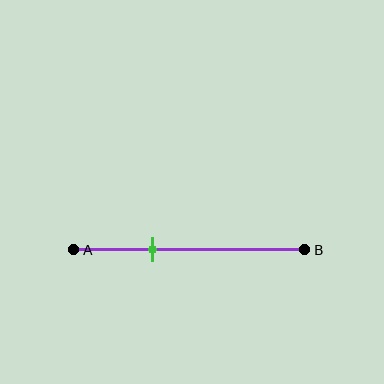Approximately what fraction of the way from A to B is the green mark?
The green mark is approximately 35% of the way from A to B.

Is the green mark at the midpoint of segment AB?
No, the mark is at about 35% from A, not at the 50% midpoint.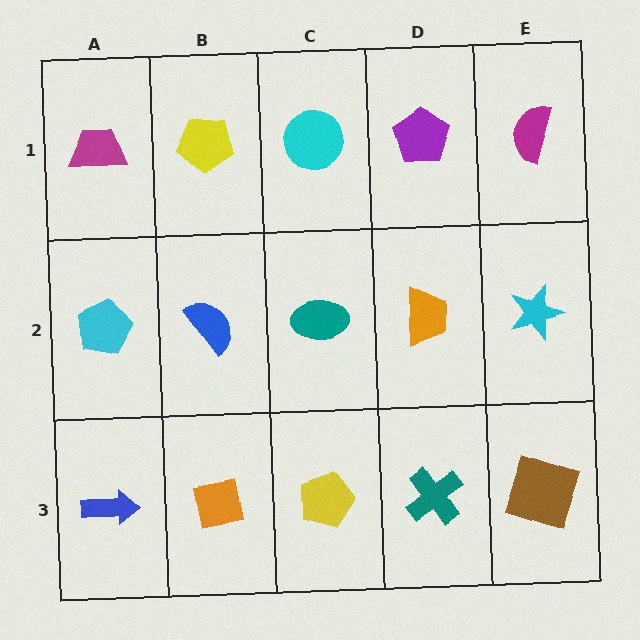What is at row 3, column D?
A teal cross.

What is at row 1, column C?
A cyan circle.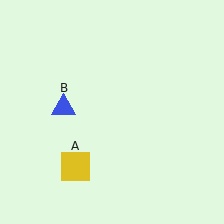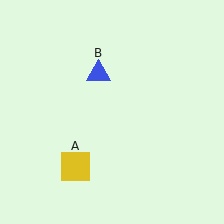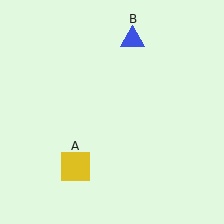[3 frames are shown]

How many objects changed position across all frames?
1 object changed position: blue triangle (object B).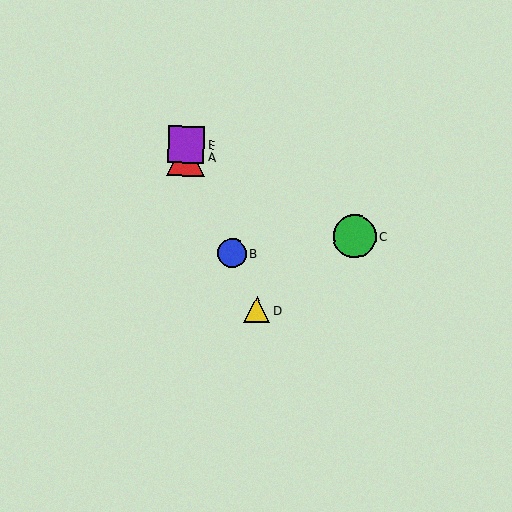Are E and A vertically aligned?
Yes, both are at x≈186.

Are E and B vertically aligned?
No, E is at x≈186 and B is at x≈232.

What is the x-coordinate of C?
Object C is at x≈355.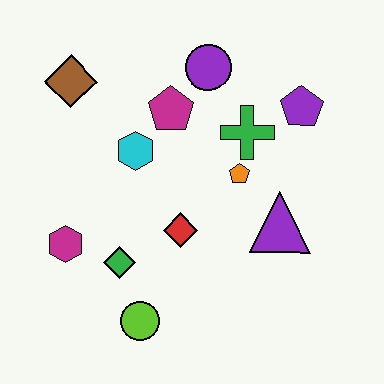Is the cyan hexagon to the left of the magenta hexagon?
No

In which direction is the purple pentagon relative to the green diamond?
The purple pentagon is to the right of the green diamond.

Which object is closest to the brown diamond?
The cyan hexagon is closest to the brown diamond.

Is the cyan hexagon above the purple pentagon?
No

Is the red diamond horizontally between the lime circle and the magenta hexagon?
No